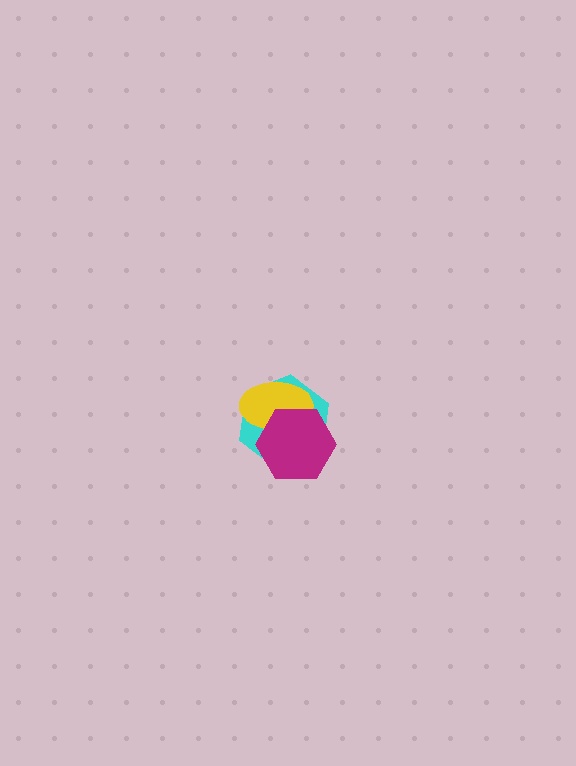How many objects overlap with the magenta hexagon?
2 objects overlap with the magenta hexagon.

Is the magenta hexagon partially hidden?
No, no other shape covers it.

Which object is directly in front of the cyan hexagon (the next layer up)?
The yellow ellipse is directly in front of the cyan hexagon.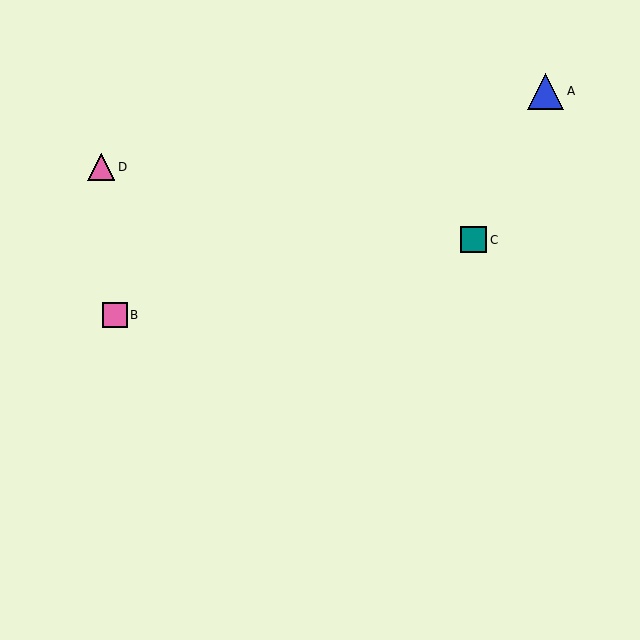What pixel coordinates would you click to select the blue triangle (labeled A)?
Click at (546, 91) to select the blue triangle A.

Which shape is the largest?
The blue triangle (labeled A) is the largest.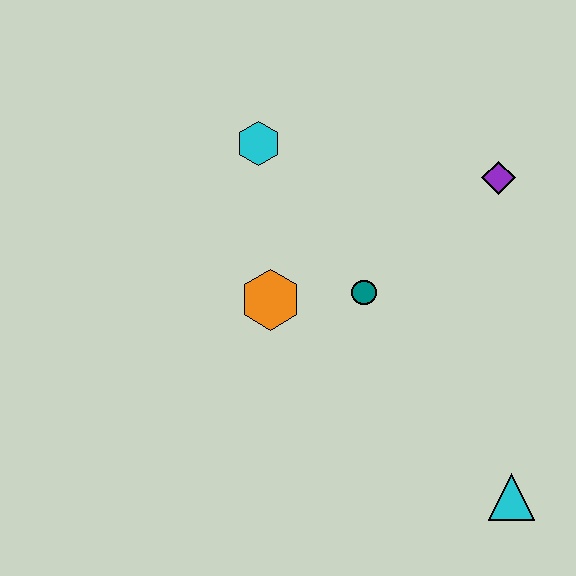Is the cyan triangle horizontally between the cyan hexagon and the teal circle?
No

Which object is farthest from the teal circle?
The cyan triangle is farthest from the teal circle.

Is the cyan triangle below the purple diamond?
Yes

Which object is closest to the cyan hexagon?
The orange hexagon is closest to the cyan hexagon.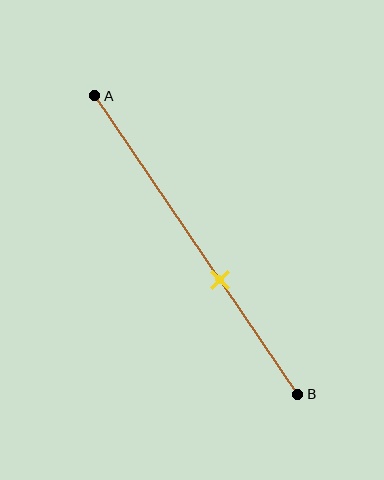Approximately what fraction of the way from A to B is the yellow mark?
The yellow mark is approximately 60% of the way from A to B.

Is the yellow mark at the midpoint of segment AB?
No, the mark is at about 60% from A, not at the 50% midpoint.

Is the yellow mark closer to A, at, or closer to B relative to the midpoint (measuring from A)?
The yellow mark is closer to point B than the midpoint of segment AB.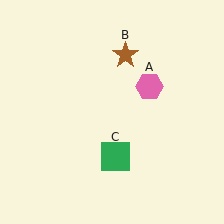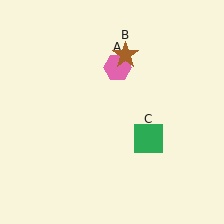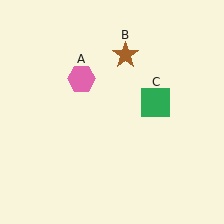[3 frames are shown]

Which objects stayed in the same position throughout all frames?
Brown star (object B) remained stationary.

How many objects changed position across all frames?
2 objects changed position: pink hexagon (object A), green square (object C).